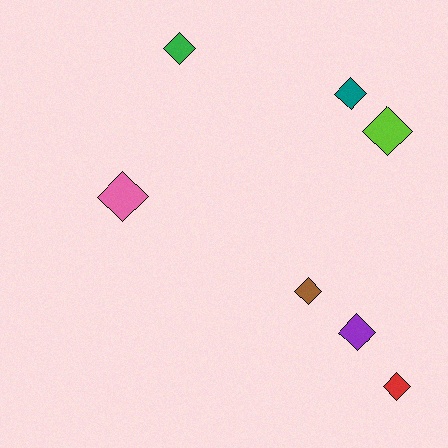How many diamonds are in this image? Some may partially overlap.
There are 7 diamonds.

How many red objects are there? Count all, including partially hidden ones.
There is 1 red object.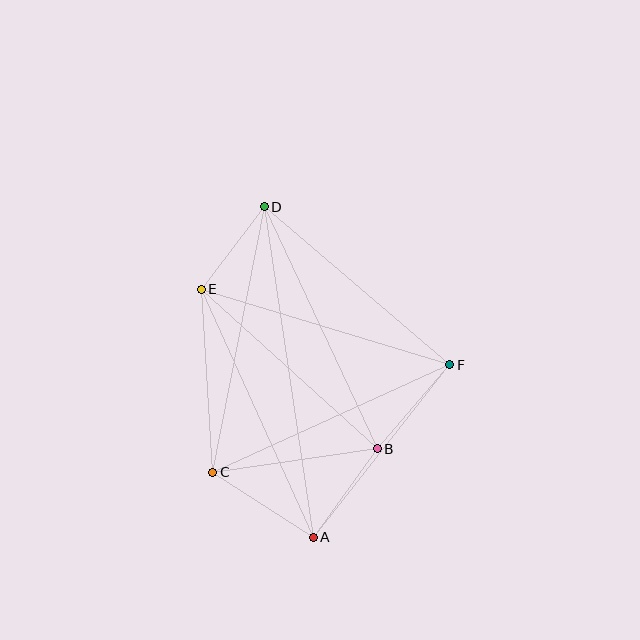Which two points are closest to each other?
Points D and E are closest to each other.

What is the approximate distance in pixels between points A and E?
The distance between A and E is approximately 272 pixels.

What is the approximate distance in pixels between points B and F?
The distance between B and F is approximately 111 pixels.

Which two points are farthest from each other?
Points A and D are farthest from each other.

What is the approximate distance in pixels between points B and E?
The distance between B and E is approximately 238 pixels.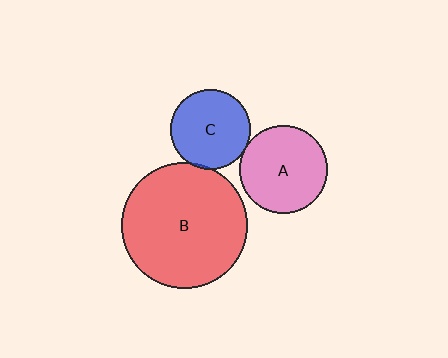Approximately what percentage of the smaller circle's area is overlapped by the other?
Approximately 5%.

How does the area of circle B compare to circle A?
Approximately 2.1 times.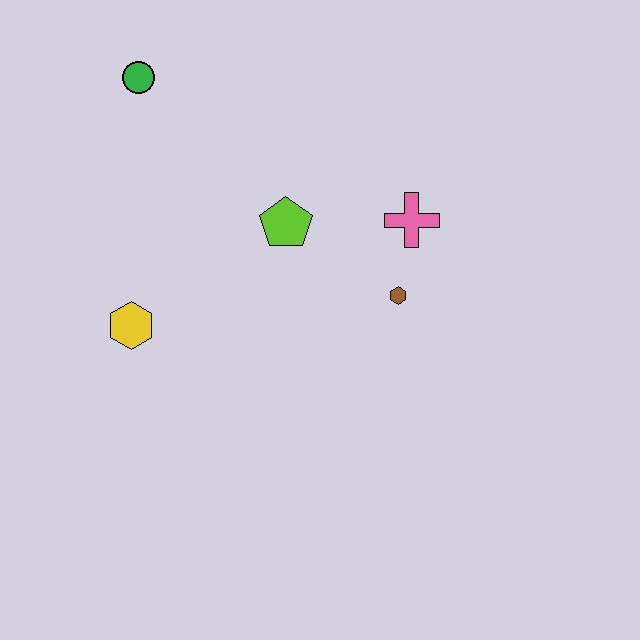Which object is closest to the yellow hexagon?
The lime pentagon is closest to the yellow hexagon.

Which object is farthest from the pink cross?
The green circle is farthest from the pink cross.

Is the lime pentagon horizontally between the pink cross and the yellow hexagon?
Yes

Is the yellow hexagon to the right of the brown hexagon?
No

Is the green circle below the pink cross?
No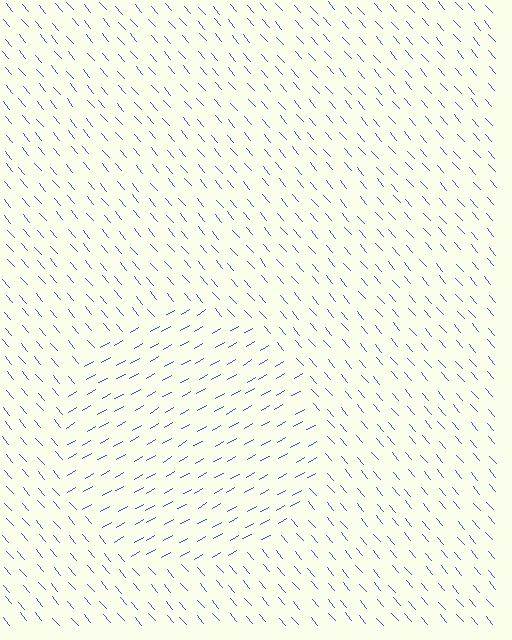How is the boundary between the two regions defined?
The boundary is defined purely by a change in line orientation (approximately 79 degrees difference). All lines are the same color and thickness.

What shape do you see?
I see a circle.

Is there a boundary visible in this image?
Yes, there is a texture boundary formed by a change in line orientation.